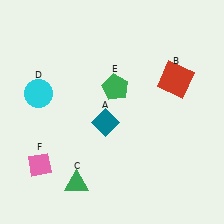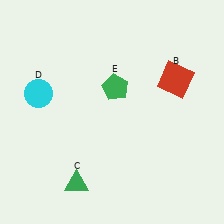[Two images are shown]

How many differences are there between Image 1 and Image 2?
There are 2 differences between the two images.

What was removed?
The pink diamond (F), the teal diamond (A) were removed in Image 2.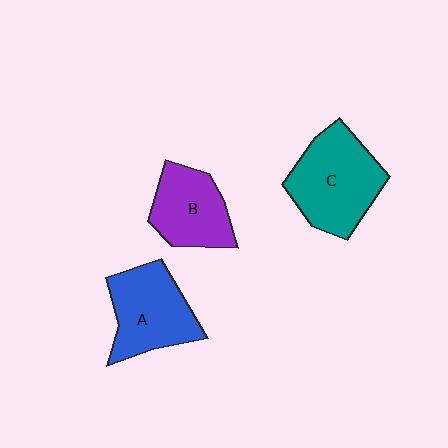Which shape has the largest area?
Shape C (teal).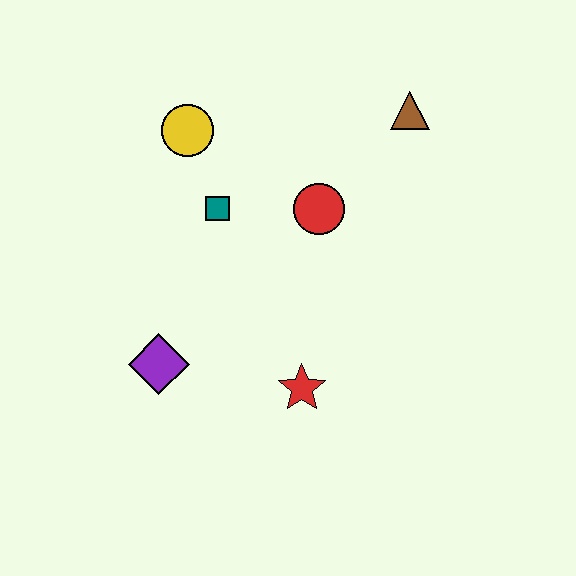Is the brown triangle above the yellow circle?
Yes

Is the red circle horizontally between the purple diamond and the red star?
No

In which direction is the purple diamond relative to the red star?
The purple diamond is to the left of the red star.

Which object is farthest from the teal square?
The brown triangle is farthest from the teal square.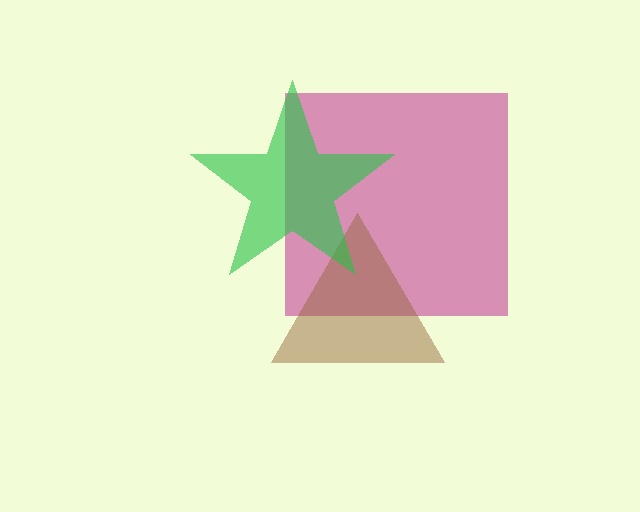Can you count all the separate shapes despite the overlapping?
Yes, there are 3 separate shapes.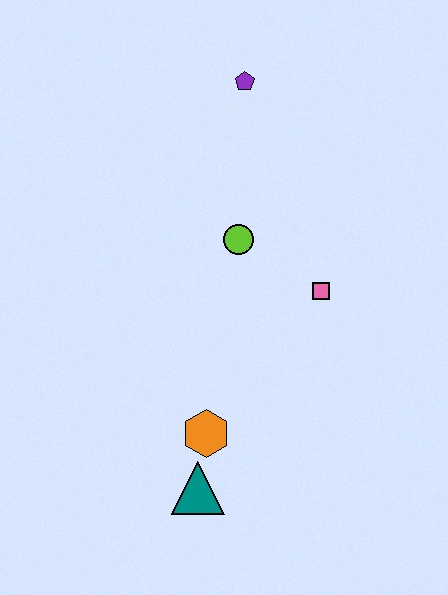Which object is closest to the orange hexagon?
The teal triangle is closest to the orange hexagon.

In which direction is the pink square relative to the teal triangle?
The pink square is above the teal triangle.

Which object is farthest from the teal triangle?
The purple pentagon is farthest from the teal triangle.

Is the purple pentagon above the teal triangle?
Yes